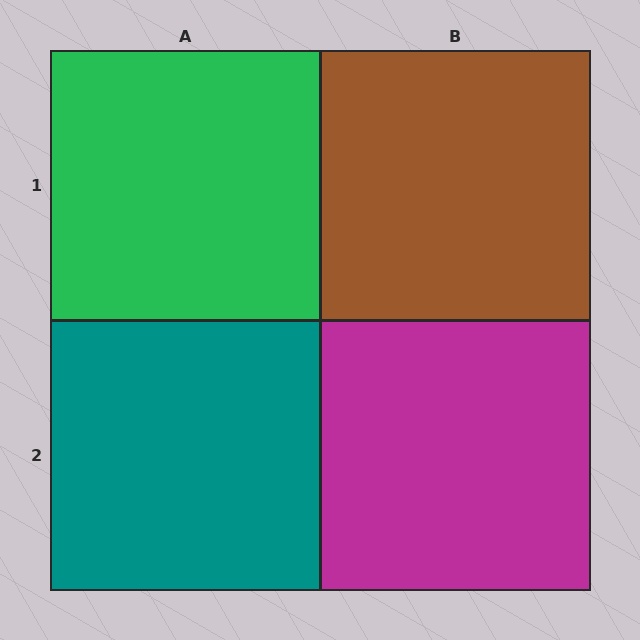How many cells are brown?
1 cell is brown.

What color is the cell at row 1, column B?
Brown.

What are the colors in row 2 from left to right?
Teal, magenta.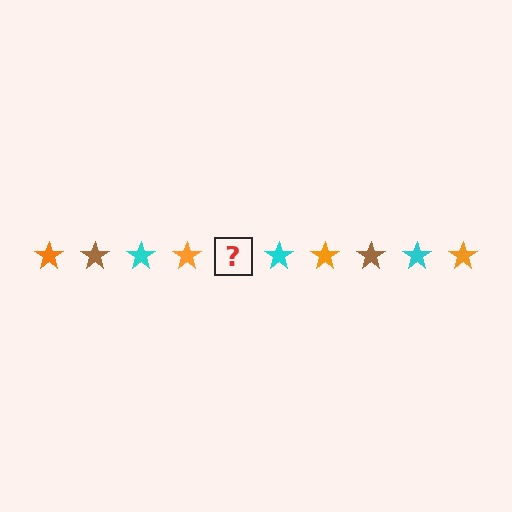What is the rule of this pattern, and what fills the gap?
The rule is that the pattern cycles through orange, brown, cyan stars. The gap should be filled with a brown star.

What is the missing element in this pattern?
The missing element is a brown star.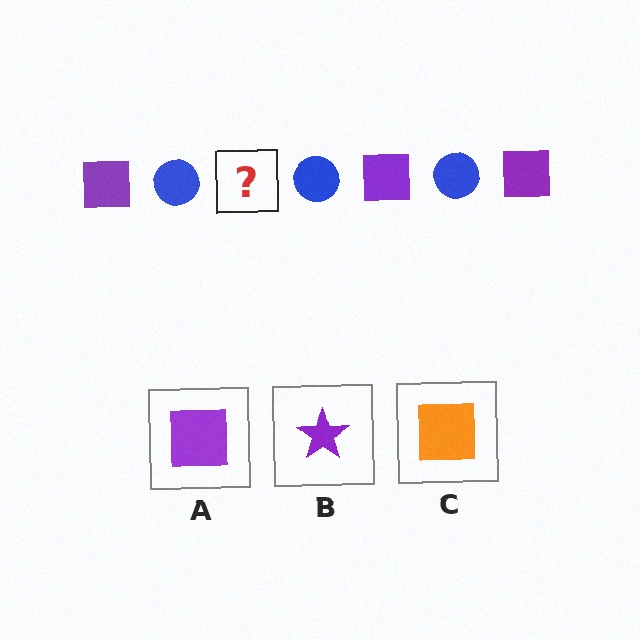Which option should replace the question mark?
Option A.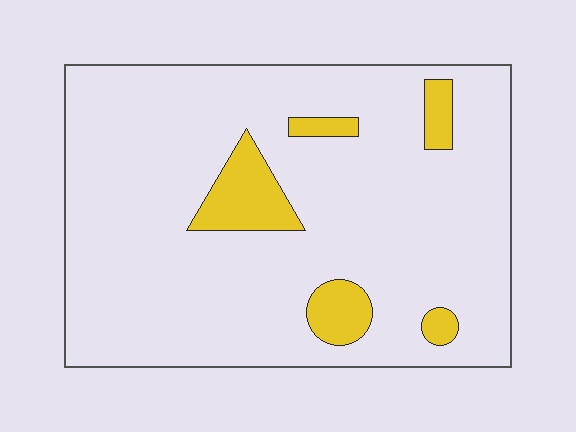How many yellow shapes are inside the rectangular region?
5.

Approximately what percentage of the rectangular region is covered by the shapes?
Approximately 10%.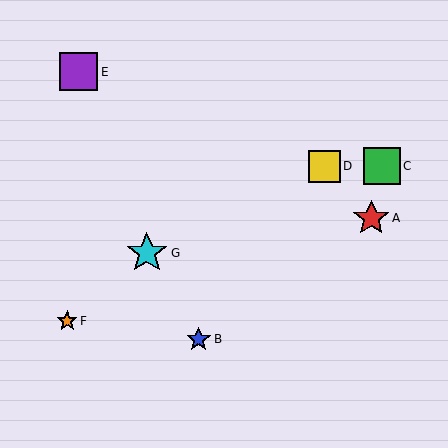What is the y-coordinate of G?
Object G is at y≈253.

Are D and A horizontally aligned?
No, D is at y≈166 and A is at y≈218.